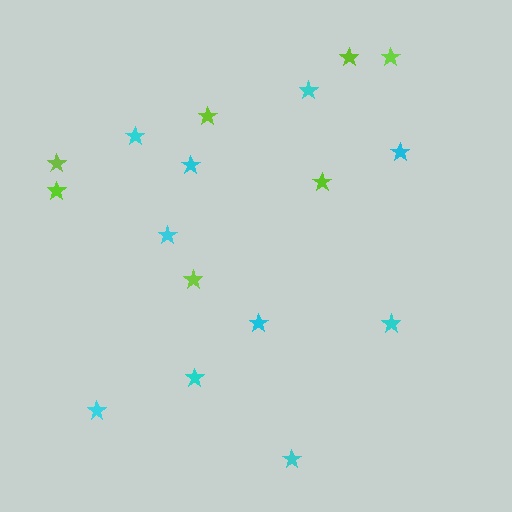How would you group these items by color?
There are 2 groups: one group of cyan stars (10) and one group of lime stars (7).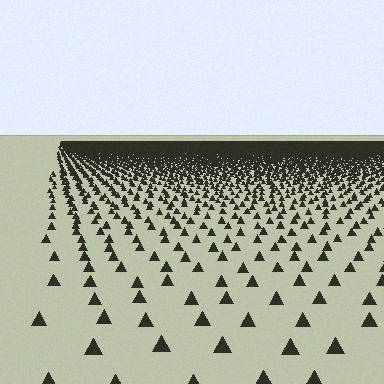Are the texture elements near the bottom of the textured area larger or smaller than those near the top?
Larger. Near the bottom, elements are closer to the viewer and appear at a bigger on-screen size.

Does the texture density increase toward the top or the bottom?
Density increases toward the top.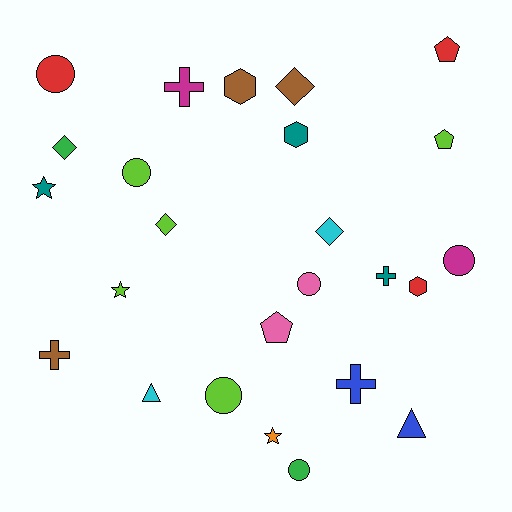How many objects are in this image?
There are 25 objects.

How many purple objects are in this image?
There are no purple objects.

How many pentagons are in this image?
There are 3 pentagons.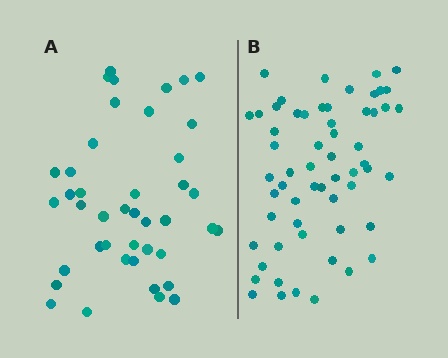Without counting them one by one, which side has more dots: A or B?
Region B (the right region) has more dots.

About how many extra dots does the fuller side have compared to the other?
Region B has approximately 15 more dots than region A.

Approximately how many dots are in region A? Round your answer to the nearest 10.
About 40 dots. (The exact count is 42, which rounds to 40.)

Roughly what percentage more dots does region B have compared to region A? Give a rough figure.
About 40% more.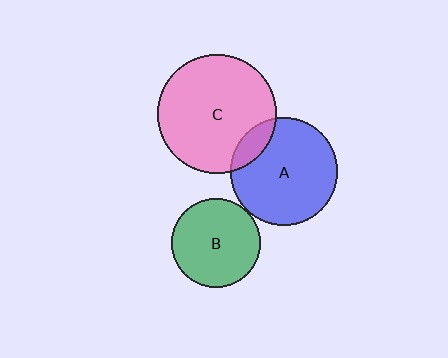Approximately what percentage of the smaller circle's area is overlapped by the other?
Approximately 15%.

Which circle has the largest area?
Circle C (pink).